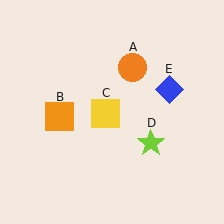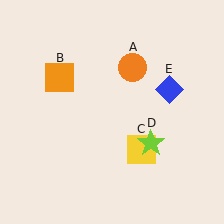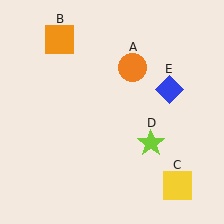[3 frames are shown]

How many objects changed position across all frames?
2 objects changed position: orange square (object B), yellow square (object C).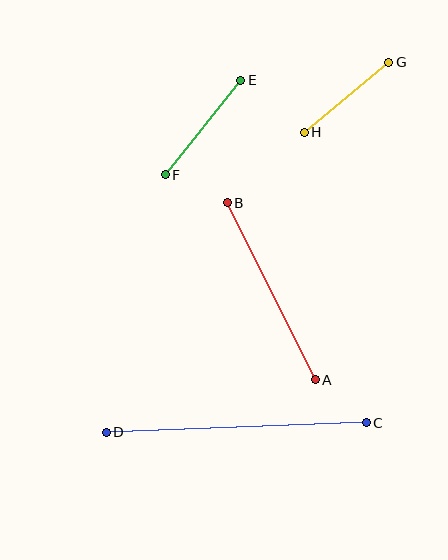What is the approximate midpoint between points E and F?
The midpoint is at approximately (203, 127) pixels.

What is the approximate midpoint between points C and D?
The midpoint is at approximately (236, 428) pixels.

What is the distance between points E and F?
The distance is approximately 121 pixels.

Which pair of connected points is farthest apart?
Points C and D are farthest apart.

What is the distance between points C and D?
The distance is approximately 260 pixels.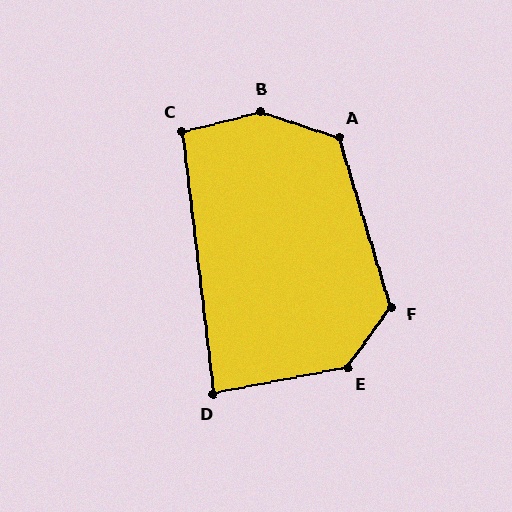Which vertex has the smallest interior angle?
D, at approximately 86 degrees.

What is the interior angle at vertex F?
Approximately 127 degrees (obtuse).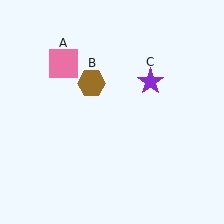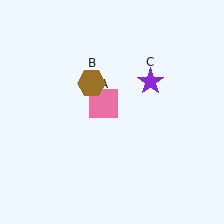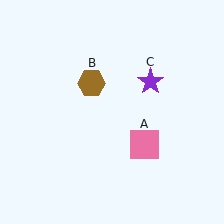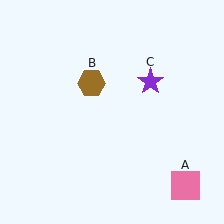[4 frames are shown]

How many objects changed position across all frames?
1 object changed position: pink square (object A).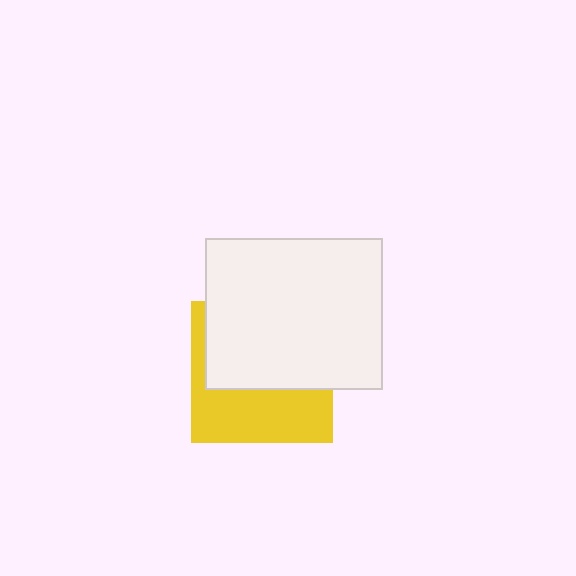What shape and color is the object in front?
The object in front is a white rectangle.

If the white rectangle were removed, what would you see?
You would see the complete yellow square.